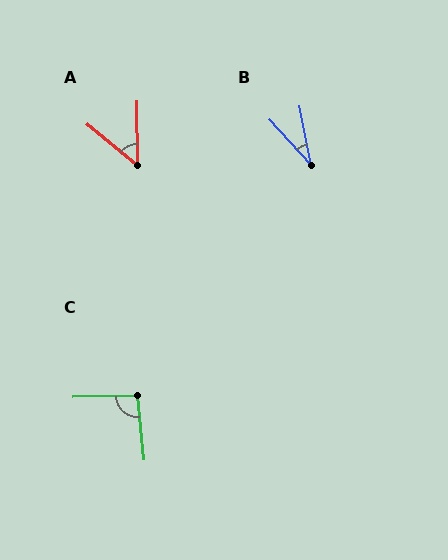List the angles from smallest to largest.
B (31°), A (50°), C (94°).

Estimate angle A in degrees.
Approximately 50 degrees.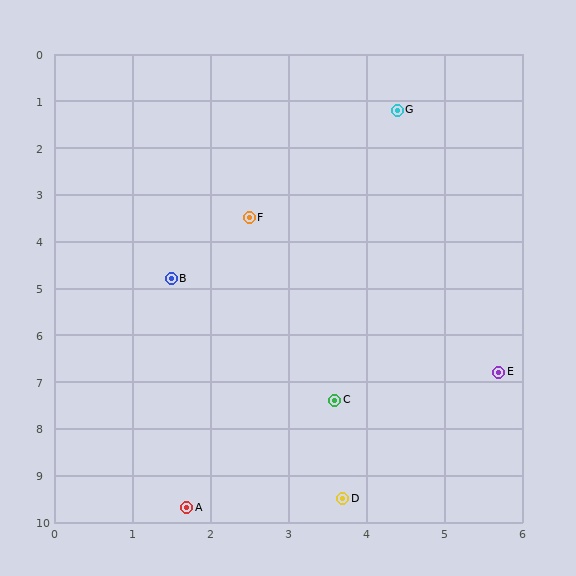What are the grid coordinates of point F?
Point F is at approximately (2.5, 3.5).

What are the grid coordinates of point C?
Point C is at approximately (3.6, 7.4).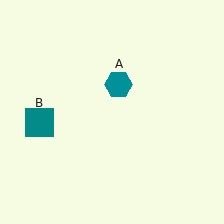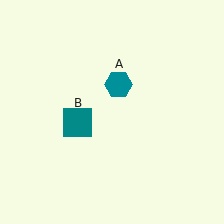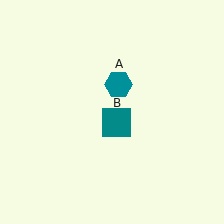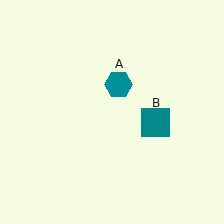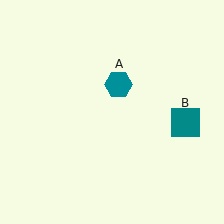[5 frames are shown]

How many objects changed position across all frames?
1 object changed position: teal square (object B).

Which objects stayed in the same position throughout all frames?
Teal hexagon (object A) remained stationary.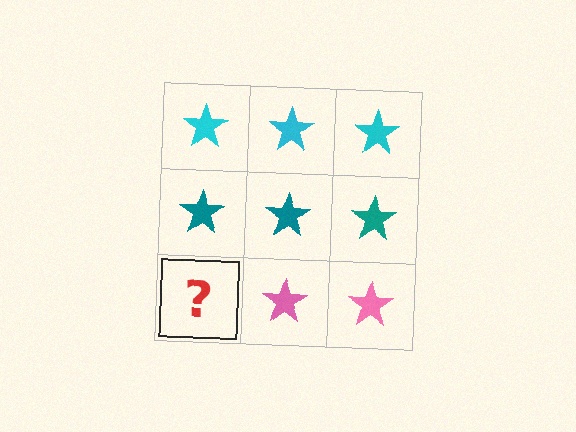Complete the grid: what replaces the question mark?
The question mark should be replaced with a pink star.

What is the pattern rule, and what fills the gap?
The rule is that each row has a consistent color. The gap should be filled with a pink star.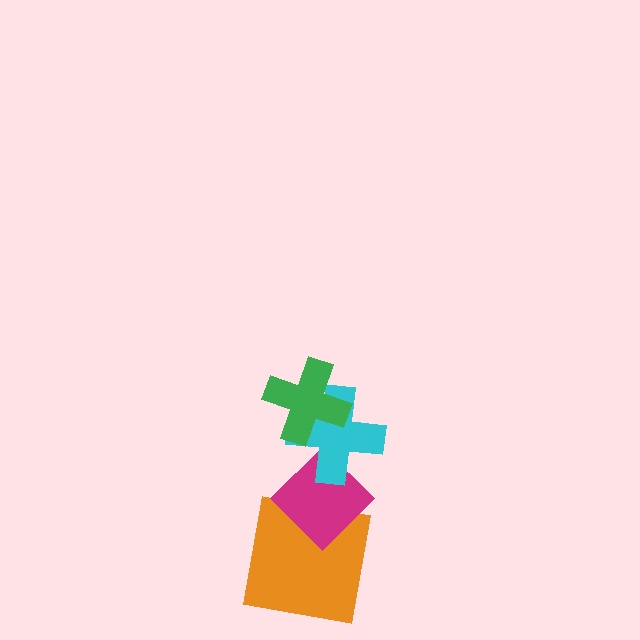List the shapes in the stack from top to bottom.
From top to bottom: the green cross, the cyan cross, the magenta diamond, the orange square.